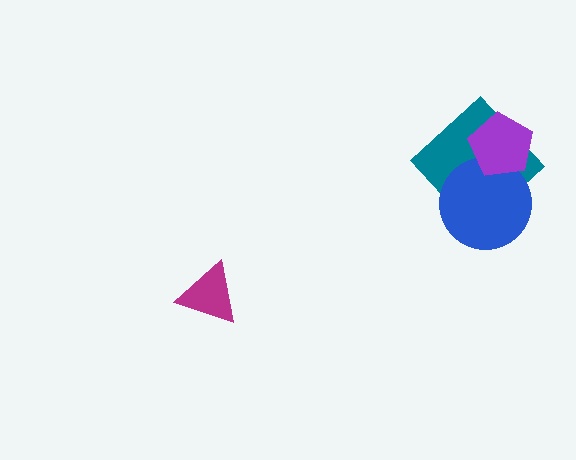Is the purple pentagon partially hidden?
No, no other shape covers it.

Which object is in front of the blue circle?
The purple pentagon is in front of the blue circle.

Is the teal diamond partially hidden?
Yes, it is partially covered by another shape.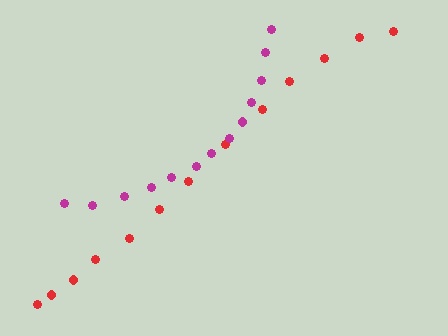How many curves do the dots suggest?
There are 2 distinct paths.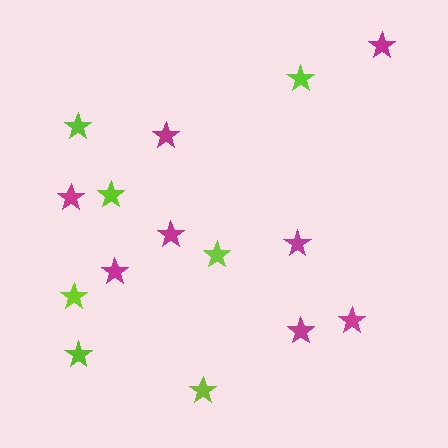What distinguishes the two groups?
There are 2 groups: one group of lime stars (7) and one group of magenta stars (8).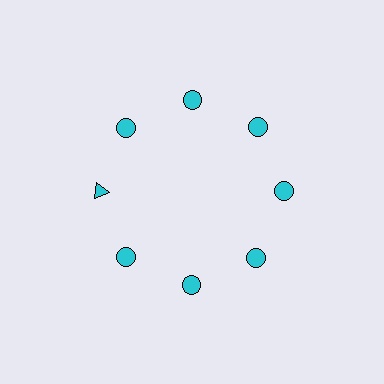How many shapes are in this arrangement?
There are 8 shapes arranged in a ring pattern.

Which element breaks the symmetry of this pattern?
The cyan triangle at roughly the 9 o'clock position breaks the symmetry. All other shapes are cyan circles.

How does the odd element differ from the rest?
It has a different shape: triangle instead of circle.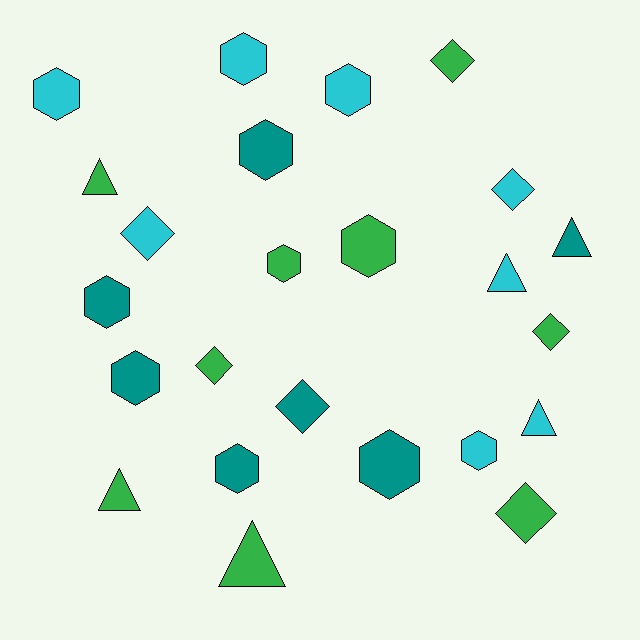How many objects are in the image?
There are 24 objects.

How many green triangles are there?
There are 3 green triangles.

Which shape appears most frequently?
Hexagon, with 11 objects.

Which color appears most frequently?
Green, with 9 objects.